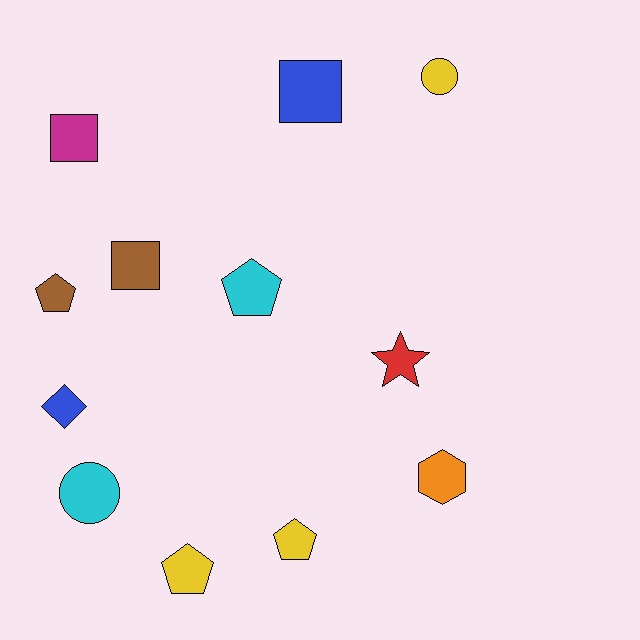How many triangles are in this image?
There are no triangles.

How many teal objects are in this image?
There are no teal objects.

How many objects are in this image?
There are 12 objects.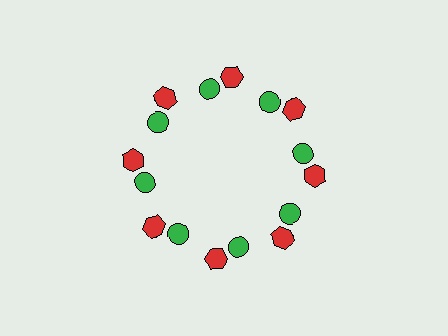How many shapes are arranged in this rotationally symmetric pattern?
There are 16 shapes, arranged in 8 groups of 2.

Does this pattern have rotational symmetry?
Yes, this pattern has 8-fold rotational symmetry. It looks the same after rotating 45 degrees around the center.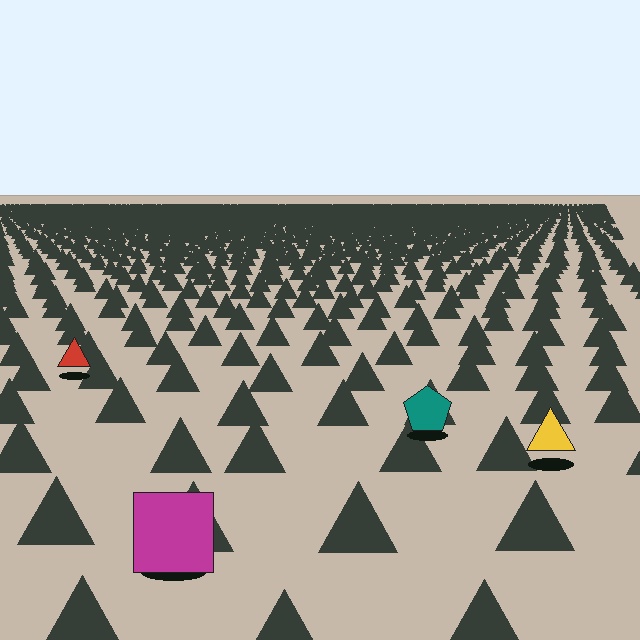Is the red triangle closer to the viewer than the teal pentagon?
No. The teal pentagon is closer — you can tell from the texture gradient: the ground texture is coarser near it.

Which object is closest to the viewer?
The magenta square is closest. The texture marks near it are larger and more spread out.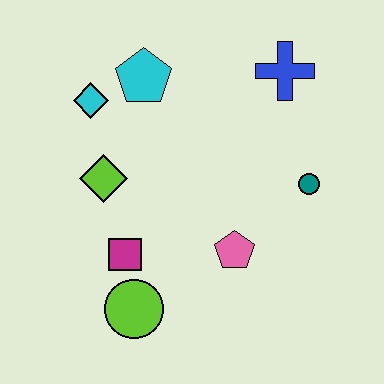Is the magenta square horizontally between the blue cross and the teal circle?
No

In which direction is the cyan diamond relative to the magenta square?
The cyan diamond is above the magenta square.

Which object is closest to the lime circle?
The magenta square is closest to the lime circle.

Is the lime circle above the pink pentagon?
No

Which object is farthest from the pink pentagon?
The cyan diamond is farthest from the pink pentagon.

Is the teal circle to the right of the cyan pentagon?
Yes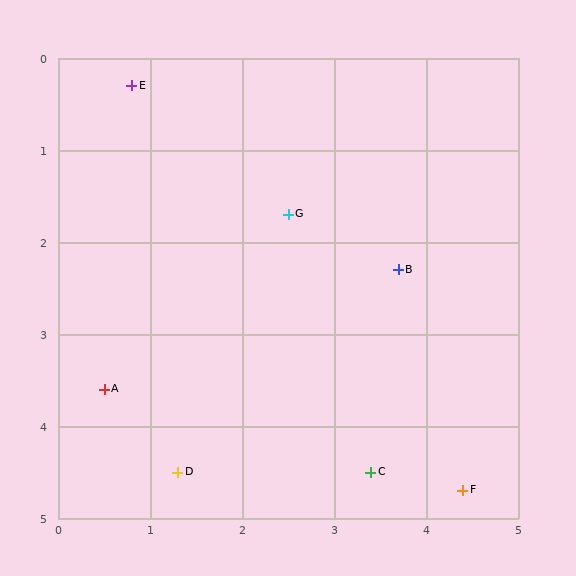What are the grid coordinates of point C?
Point C is at approximately (3.4, 4.5).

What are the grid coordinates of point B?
Point B is at approximately (3.7, 2.3).